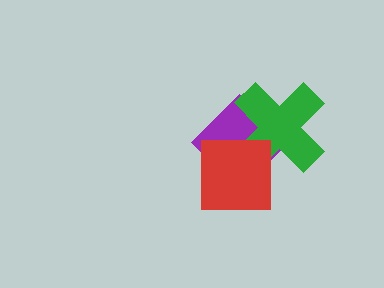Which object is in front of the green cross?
The red square is in front of the green cross.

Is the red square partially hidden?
No, no other shape covers it.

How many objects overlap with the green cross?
2 objects overlap with the green cross.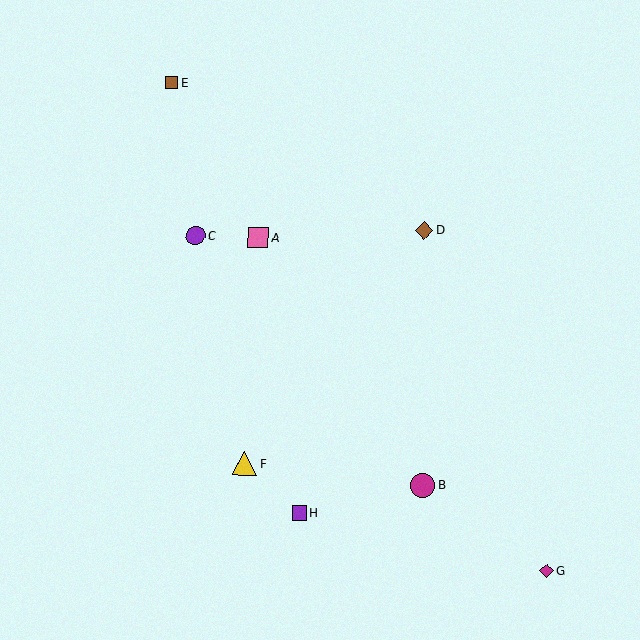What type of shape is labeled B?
Shape B is a magenta circle.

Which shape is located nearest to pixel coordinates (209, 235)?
The purple circle (labeled C) at (196, 236) is nearest to that location.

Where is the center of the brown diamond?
The center of the brown diamond is at (424, 230).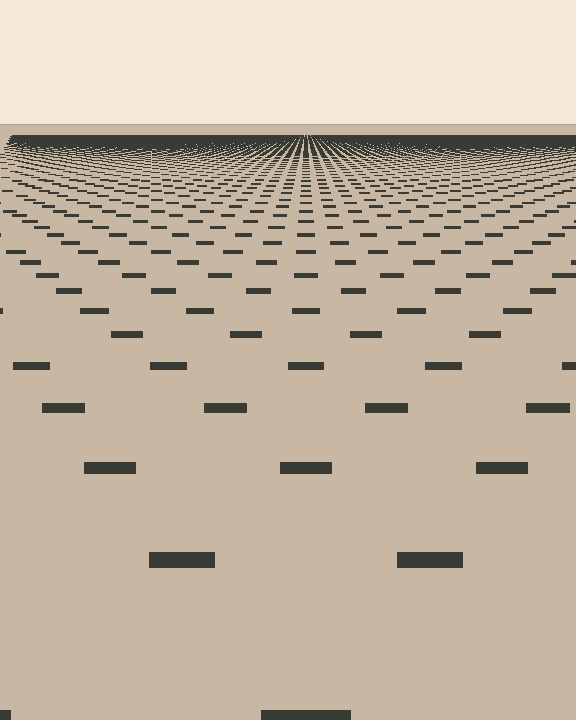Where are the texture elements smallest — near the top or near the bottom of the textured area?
Near the top.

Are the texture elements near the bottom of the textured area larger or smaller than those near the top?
Larger. Near the bottom, elements are closer to the viewer and appear at a bigger on-screen size.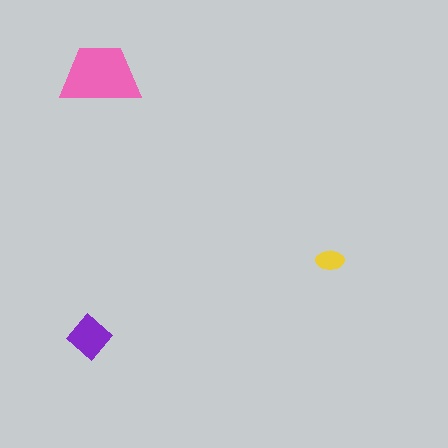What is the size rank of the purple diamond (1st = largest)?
2nd.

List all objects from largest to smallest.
The pink trapezoid, the purple diamond, the yellow ellipse.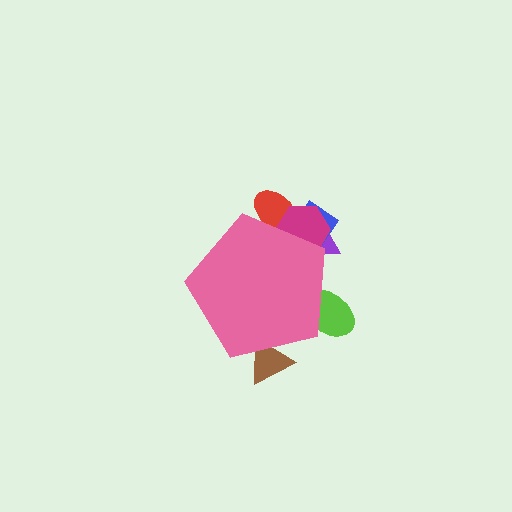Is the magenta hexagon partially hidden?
Yes, the magenta hexagon is partially hidden behind the pink pentagon.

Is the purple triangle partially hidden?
Yes, the purple triangle is partially hidden behind the pink pentagon.